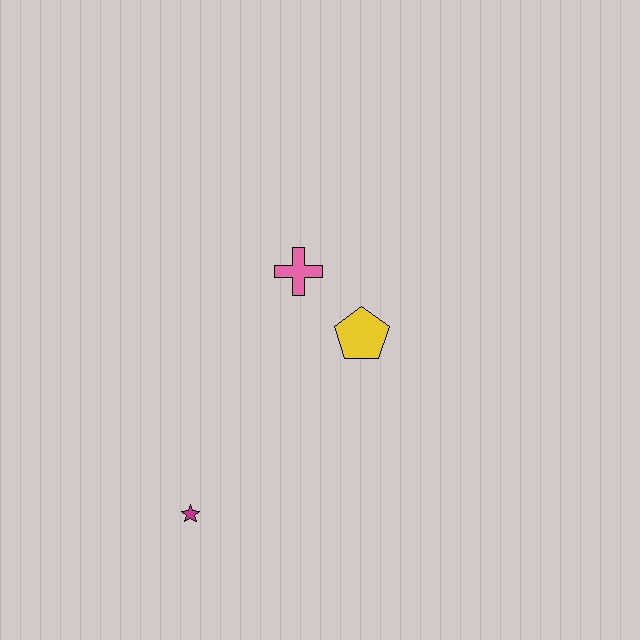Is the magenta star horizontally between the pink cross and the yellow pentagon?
No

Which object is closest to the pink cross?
The yellow pentagon is closest to the pink cross.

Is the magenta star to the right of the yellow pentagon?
No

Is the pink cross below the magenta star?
No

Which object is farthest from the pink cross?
The magenta star is farthest from the pink cross.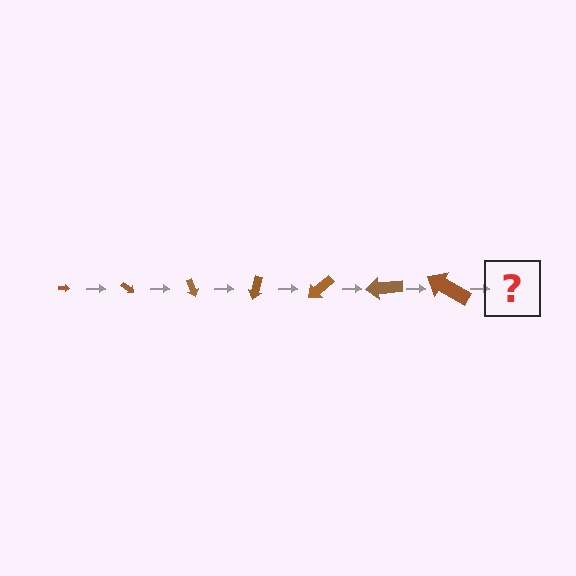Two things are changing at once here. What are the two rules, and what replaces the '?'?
The two rules are that the arrow grows larger each step and it rotates 35 degrees each step. The '?' should be an arrow, larger than the previous one and rotated 245 degrees from the start.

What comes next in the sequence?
The next element should be an arrow, larger than the previous one and rotated 245 degrees from the start.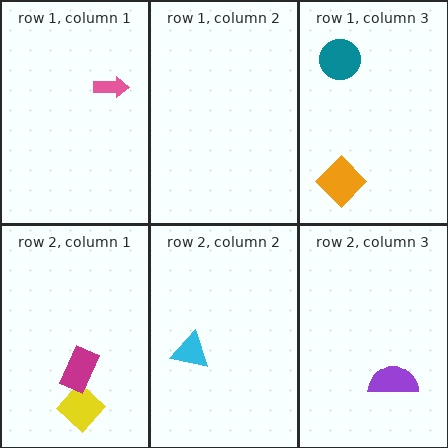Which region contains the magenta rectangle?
The row 2, column 1 region.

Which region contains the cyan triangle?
The row 2, column 2 region.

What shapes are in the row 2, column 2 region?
The cyan triangle.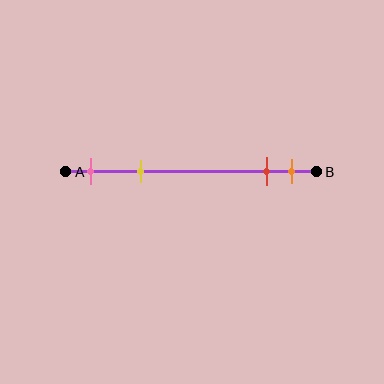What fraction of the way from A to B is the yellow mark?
The yellow mark is approximately 30% (0.3) of the way from A to B.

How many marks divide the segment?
There are 4 marks dividing the segment.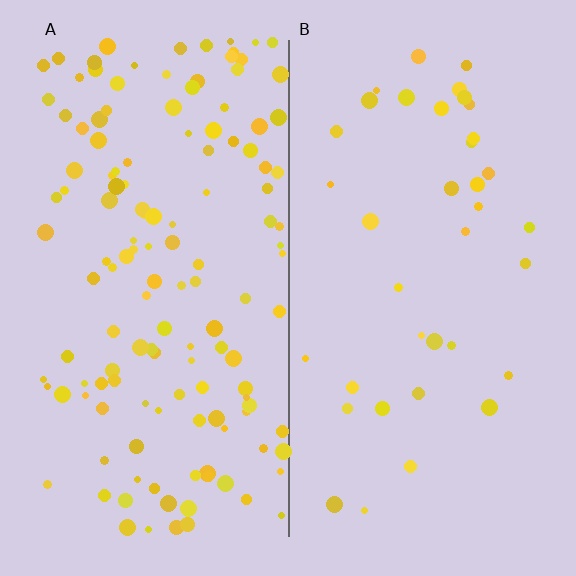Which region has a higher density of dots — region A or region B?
A (the left).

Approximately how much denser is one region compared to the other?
Approximately 3.6× — region A over region B.